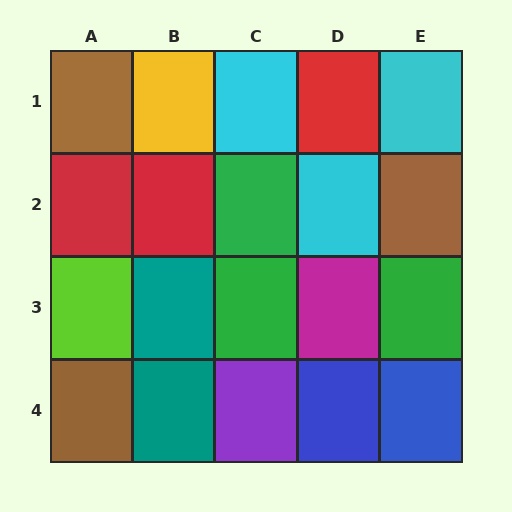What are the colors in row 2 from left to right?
Red, red, green, cyan, brown.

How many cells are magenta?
1 cell is magenta.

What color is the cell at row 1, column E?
Cyan.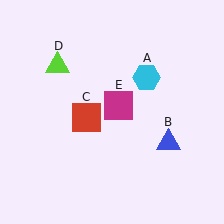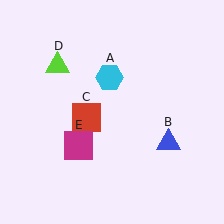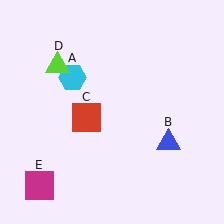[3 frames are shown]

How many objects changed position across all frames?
2 objects changed position: cyan hexagon (object A), magenta square (object E).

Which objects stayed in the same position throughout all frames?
Blue triangle (object B) and red square (object C) and lime triangle (object D) remained stationary.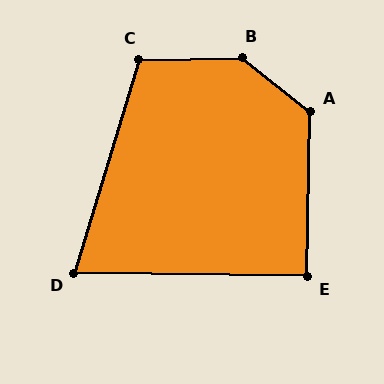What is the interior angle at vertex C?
Approximately 107 degrees (obtuse).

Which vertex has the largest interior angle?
B, at approximately 141 degrees.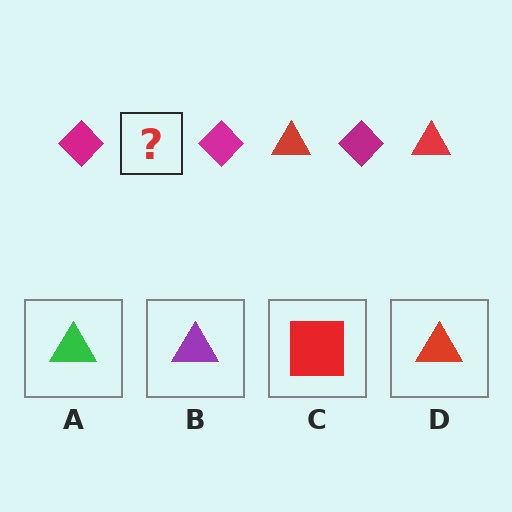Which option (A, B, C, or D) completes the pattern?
D.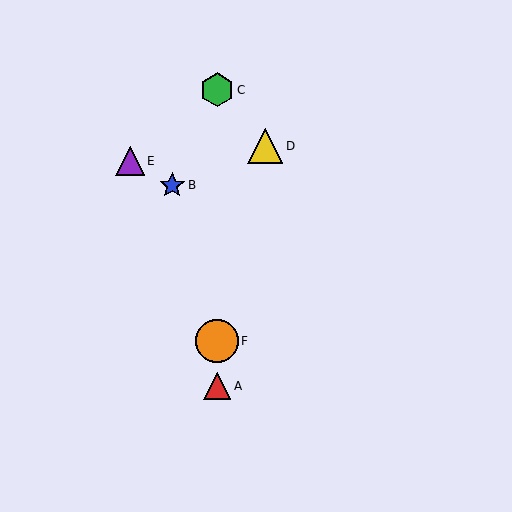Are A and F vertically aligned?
Yes, both are at x≈217.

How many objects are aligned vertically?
3 objects (A, C, F) are aligned vertically.